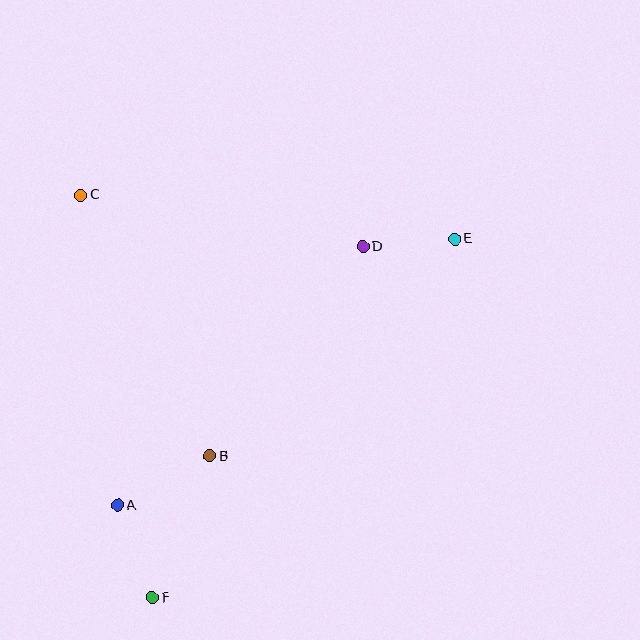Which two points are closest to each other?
Points D and E are closest to each other.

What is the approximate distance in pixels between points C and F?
The distance between C and F is approximately 409 pixels.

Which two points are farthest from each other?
Points E and F are farthest from each other.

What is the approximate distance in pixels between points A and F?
The distance between A and F is approximately 99 pixels.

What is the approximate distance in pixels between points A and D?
The distance between A and D is approximately 357 pixels.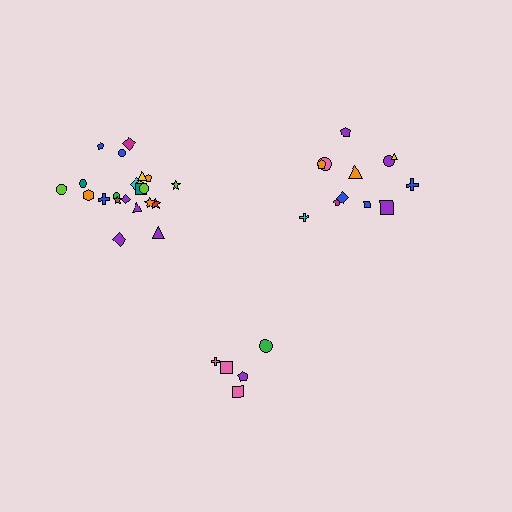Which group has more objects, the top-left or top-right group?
The top-left group.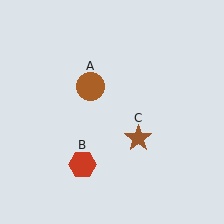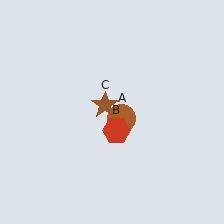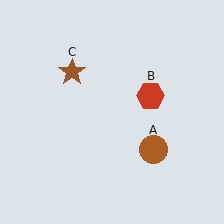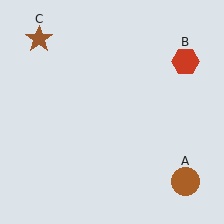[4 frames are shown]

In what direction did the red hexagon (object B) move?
The red hexagon (object B) moved up and to the right.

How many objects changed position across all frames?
3 objects changed position: brown circle (object A), red hexagon (object B), brown star (object C).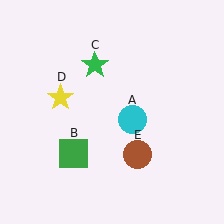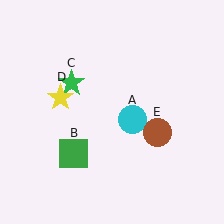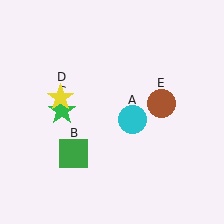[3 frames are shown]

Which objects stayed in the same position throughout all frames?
Cyan circle (object A) and green square (object B) and yellow star (object D) remained stationary.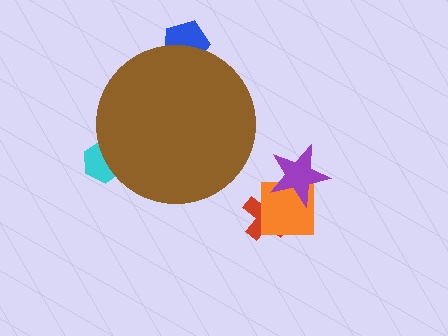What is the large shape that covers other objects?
A brown circle.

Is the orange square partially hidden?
No, the orange square is fully visible.